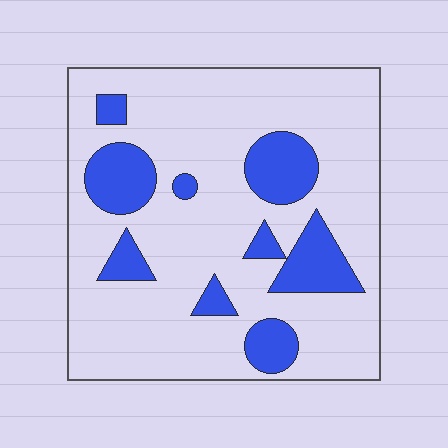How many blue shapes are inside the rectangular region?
9.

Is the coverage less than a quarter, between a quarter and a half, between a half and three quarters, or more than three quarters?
Less than a quarter.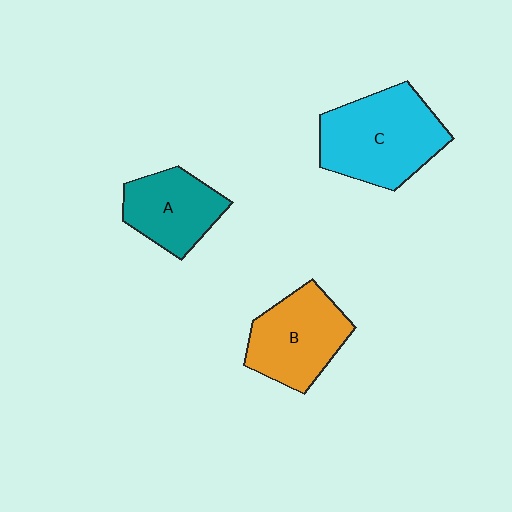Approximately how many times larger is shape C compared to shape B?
Approximately 1.3 times.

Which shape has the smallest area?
Shape A (teal).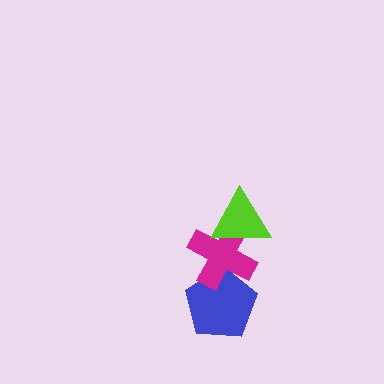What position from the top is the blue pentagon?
The blue pentagon is 3rd from the top.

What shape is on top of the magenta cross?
The lime triangle is on top of the magenta cross.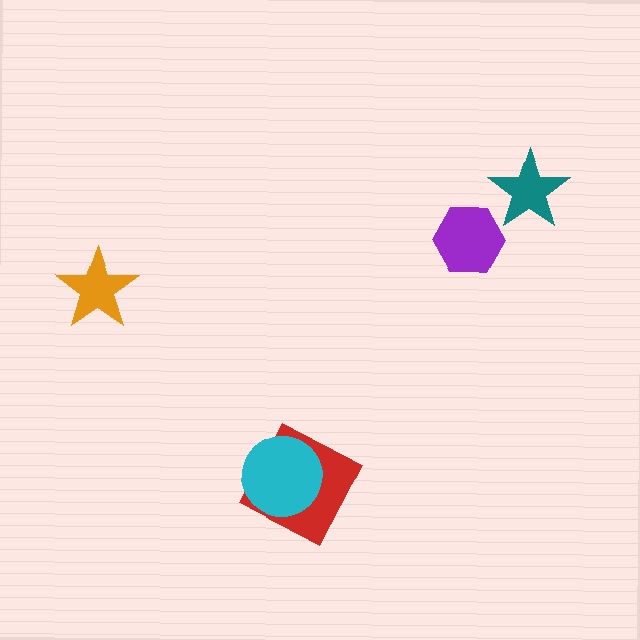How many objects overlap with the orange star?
0 objects overlap with the orange star.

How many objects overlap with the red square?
1 object overlaps with the red square.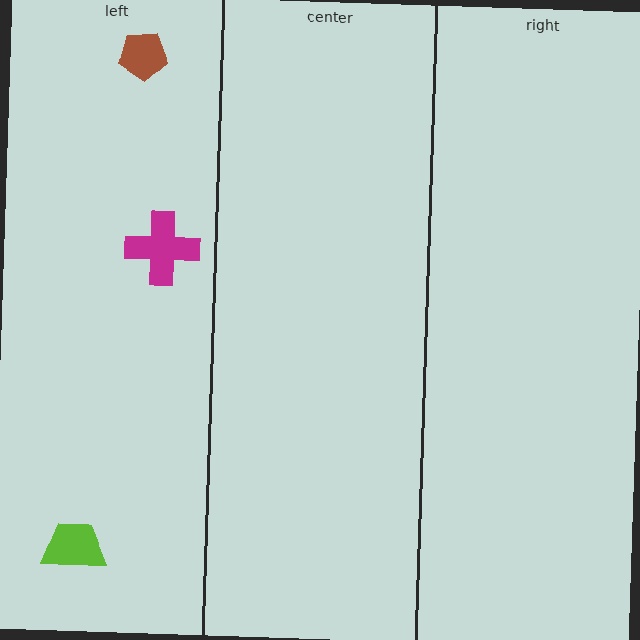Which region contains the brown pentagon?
The left region.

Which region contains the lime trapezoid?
The left region.